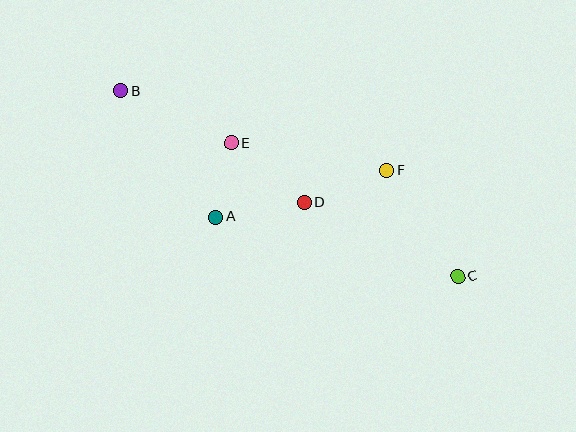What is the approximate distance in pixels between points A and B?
The distance between A and B is approximately 157 pixels.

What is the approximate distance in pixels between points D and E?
The distance between D and E is approximately 94 pixels.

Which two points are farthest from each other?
Points B and C are farthest from each other.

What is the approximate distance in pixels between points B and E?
The distance between B and E is approximately 122 pixels.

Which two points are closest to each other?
Points A and E are closest to each other.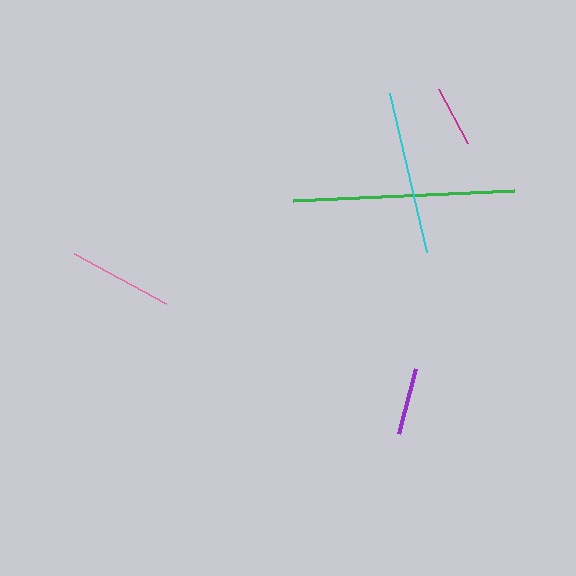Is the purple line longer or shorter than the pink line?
The pink line is longer than the purple line.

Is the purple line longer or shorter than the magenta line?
The purple line is longer than the magenta line.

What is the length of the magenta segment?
The magenta segment is approximately 62 pixels long.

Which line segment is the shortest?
The magenta line is the shortest at approximately 62 pixels.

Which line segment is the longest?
The green line is the longest at approximately 222 pixels.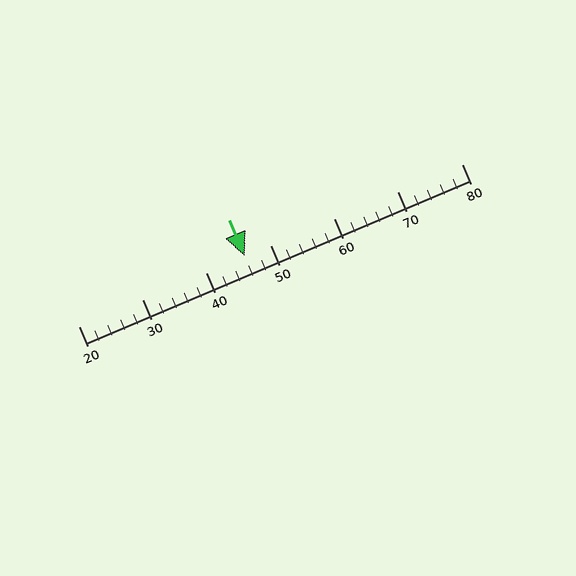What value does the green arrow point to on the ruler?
The green arrow points to approximately 46.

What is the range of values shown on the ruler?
The ruler shows values from 20 to 80.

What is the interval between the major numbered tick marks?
The major tick marks are spaced 10 units apart.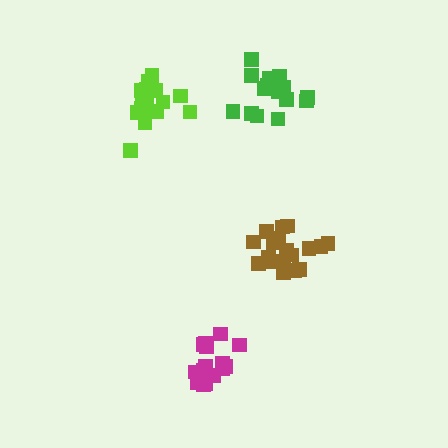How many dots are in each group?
Group 1: 15 dots, Group 2: 18 dots, Group 3: 17 dots, Group 4: 15 dots (65 total).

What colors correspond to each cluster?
The clusters are colored: lime, brown, green, magenta.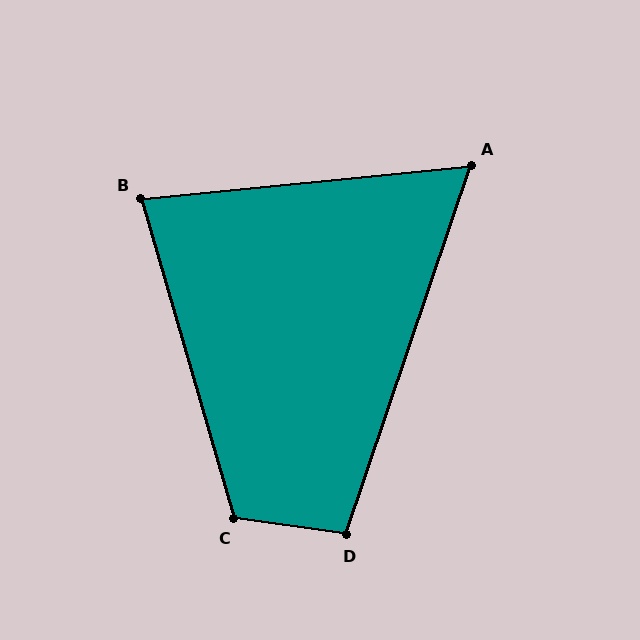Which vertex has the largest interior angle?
C, at approximately 114 degrees.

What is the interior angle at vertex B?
Approximately 79 degrees (acute).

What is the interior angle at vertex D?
Approximately 101 degrees (obtuse).